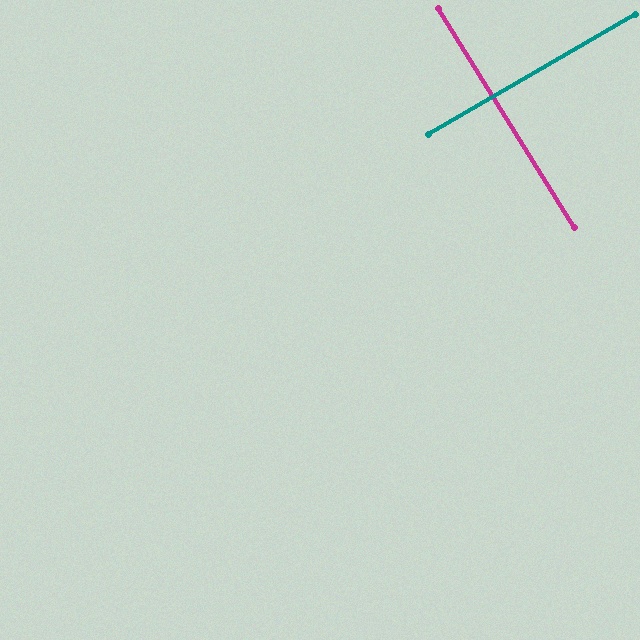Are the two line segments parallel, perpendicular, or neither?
Perpendicular — they meet at approximately 88°.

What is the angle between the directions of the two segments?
Approximately 88 degrees.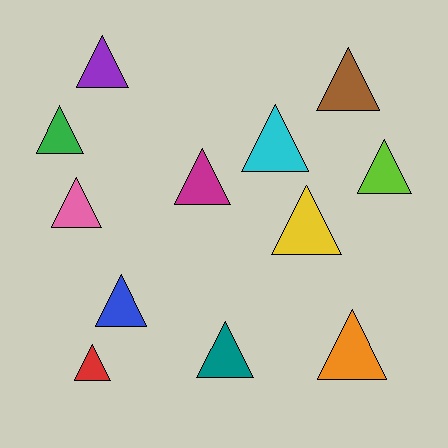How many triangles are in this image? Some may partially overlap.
There are 12 triangles.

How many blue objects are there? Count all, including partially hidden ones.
There is 1 blue object.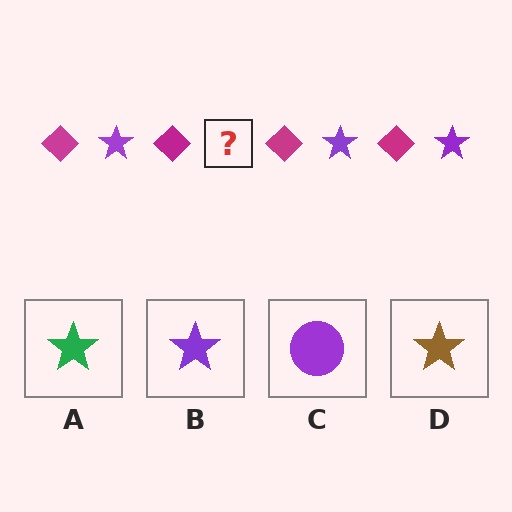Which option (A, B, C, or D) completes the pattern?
B.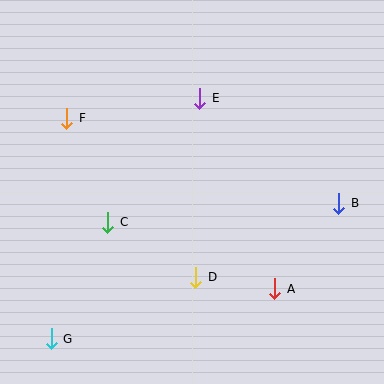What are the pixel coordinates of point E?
Point E is at (200, 98).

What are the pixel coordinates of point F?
Point F is at (67, 118).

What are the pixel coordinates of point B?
Point B is at (339, 203).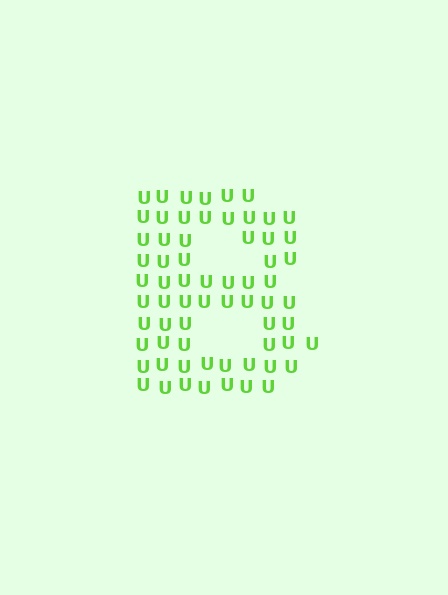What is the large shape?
The large shape is the letter B.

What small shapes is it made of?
It is made of small letter U's.